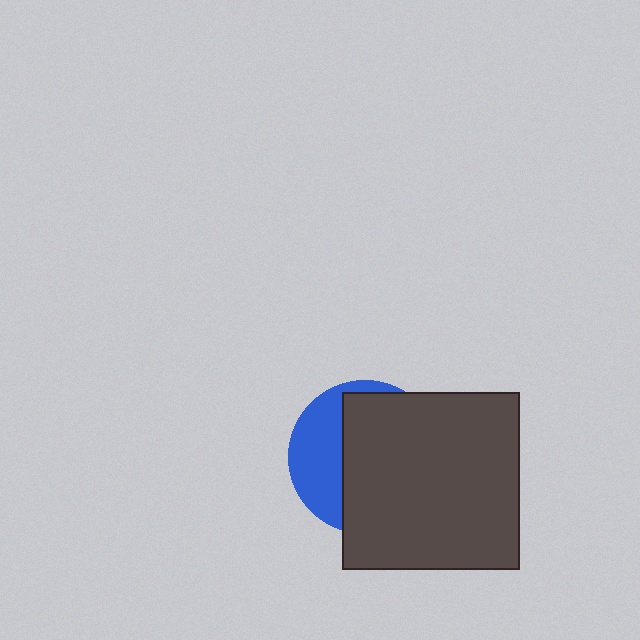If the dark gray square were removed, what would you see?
You would see the complete blue circle.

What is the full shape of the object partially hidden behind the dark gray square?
The partially hidden object is a blue circle.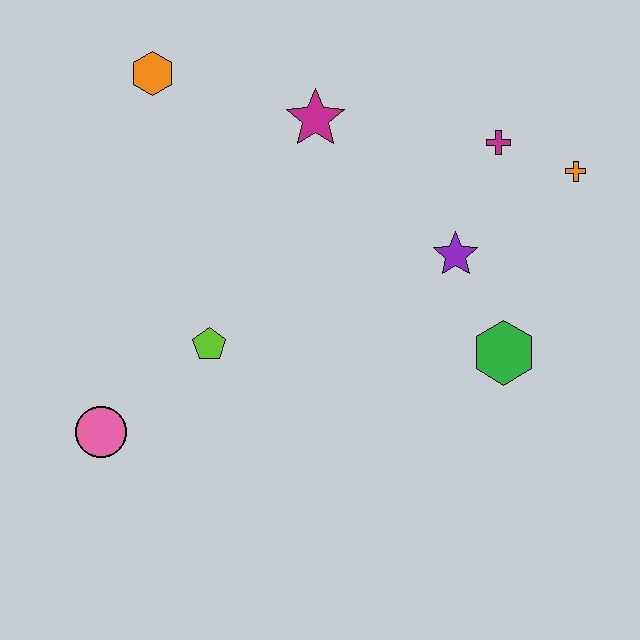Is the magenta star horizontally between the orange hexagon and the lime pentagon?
No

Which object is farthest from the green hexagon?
The orange hexagon is farthest from the green hexagon.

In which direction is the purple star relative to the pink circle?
The purple star is to the right of the pink circle.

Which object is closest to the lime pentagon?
The pink circle is closest to the lime pentagon.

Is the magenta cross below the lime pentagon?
No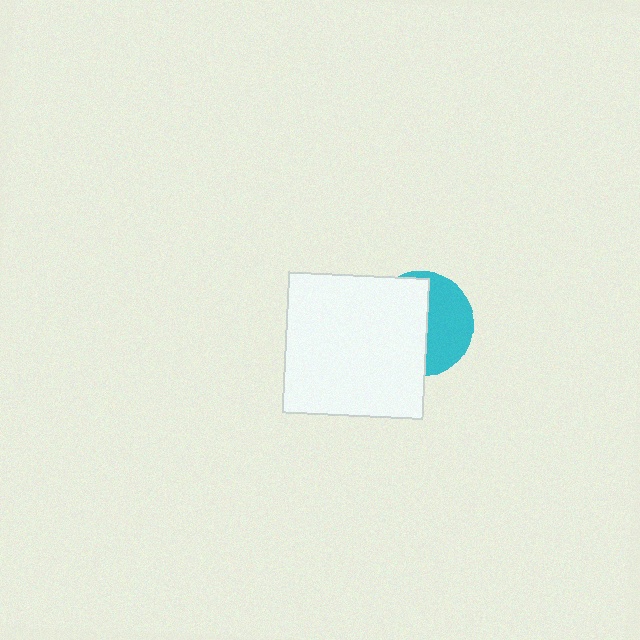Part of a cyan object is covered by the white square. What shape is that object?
It is a circle.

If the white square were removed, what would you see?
You would see the complete cyan circle.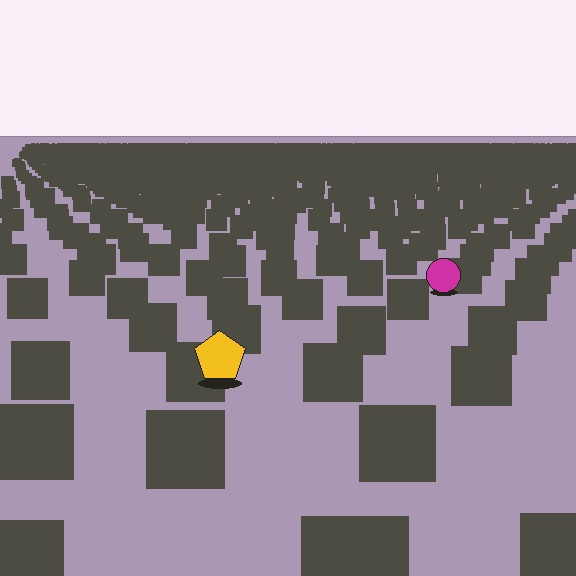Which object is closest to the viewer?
The yellow pentagon is closest. The texture marks near it are larger and more spread out.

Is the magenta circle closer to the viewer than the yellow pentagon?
No. The yellow pentagon is closer — you can tell from the texture gradient: the ground texture is coarser near it.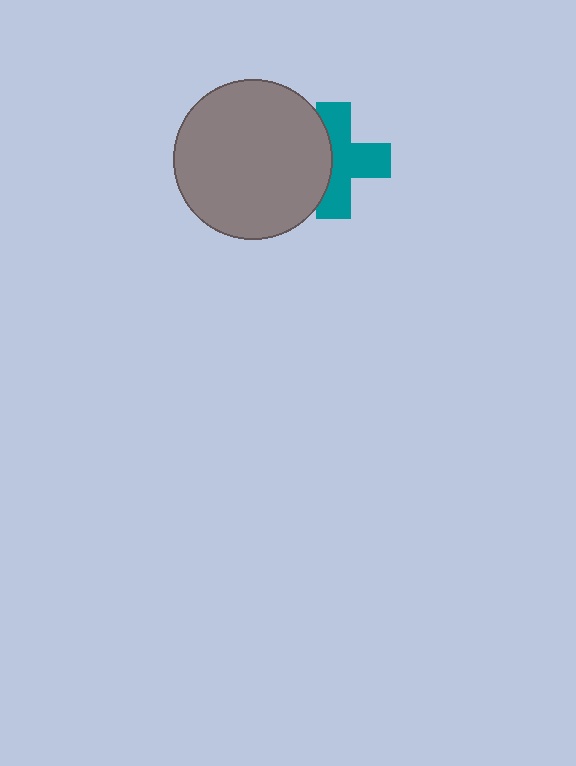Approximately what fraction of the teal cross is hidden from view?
Roughly 37% of the teal cross is hidden behind the gray circle.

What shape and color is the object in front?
The object in front is a gray circle.